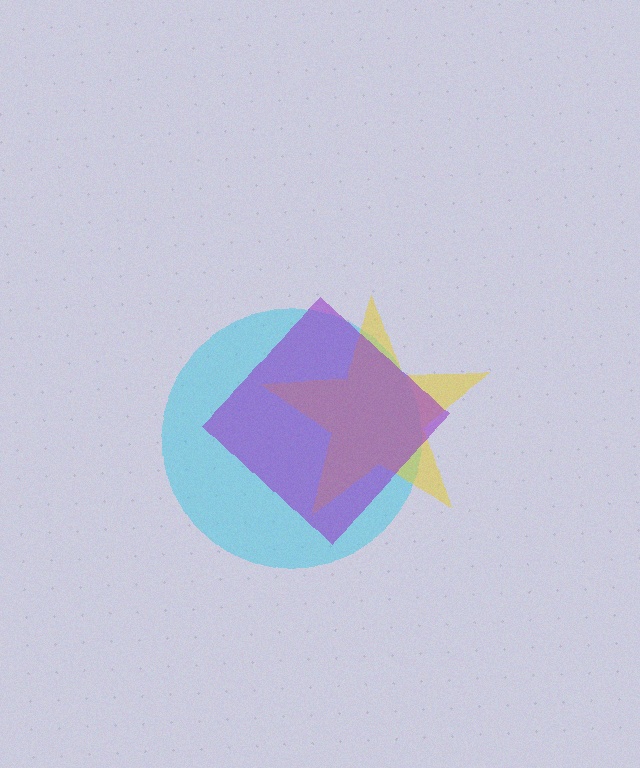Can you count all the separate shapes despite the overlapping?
Yes, there are 3 separate shapes.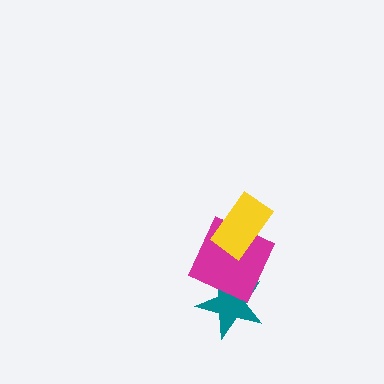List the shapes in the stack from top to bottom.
From top to bottom: the yellow rectangle, the magenta square, the teal star.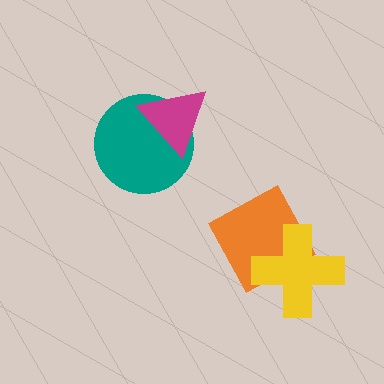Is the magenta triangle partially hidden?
No, no other shape covers it.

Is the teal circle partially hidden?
Yes, it is partially covered by another shape.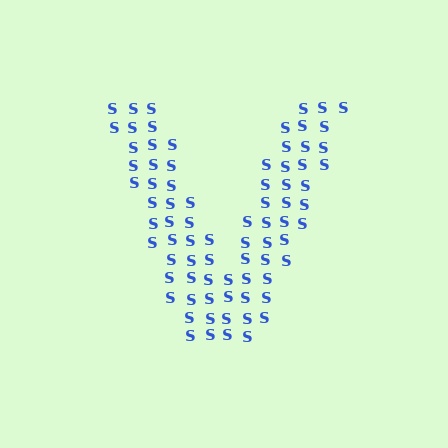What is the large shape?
The large shape is the letter V.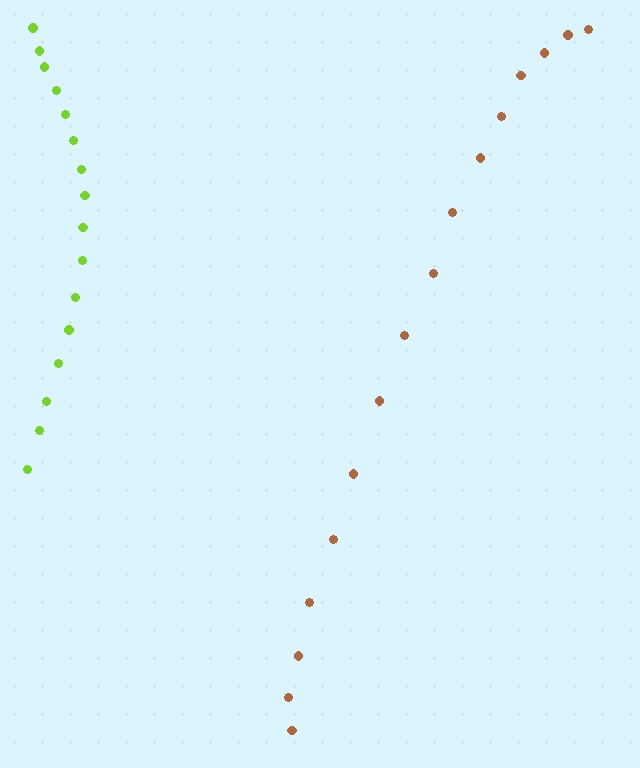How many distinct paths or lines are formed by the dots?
There are 2 distinct paths.